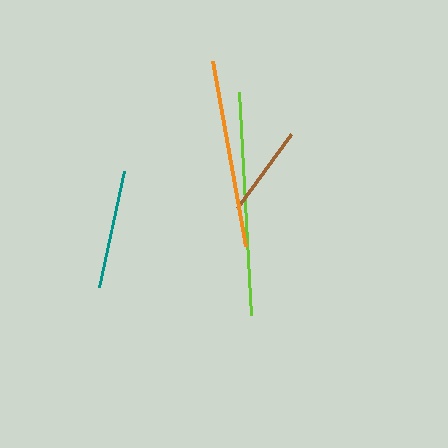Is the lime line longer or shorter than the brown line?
The lime line is longer than the brown line.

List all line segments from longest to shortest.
From longest to shortest: lime, orange, teal, brown.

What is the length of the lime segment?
The lime segment is approximately 223 pixels long.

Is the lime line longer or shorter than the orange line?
The lime line is longer than the orange line.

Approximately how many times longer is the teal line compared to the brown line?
The teal line is approximately 1.3 times the length of the brown line.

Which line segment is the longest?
The lime line is the longest at approximately 223 pixels.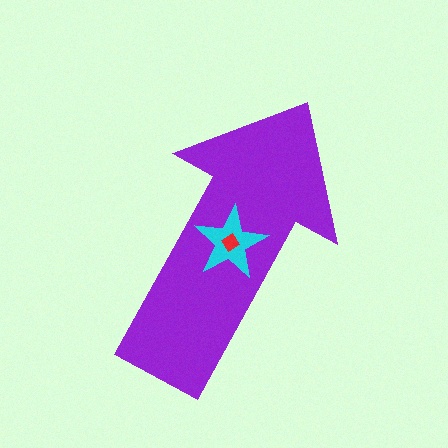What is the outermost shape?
The purple arrow.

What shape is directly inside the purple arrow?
The cyan star.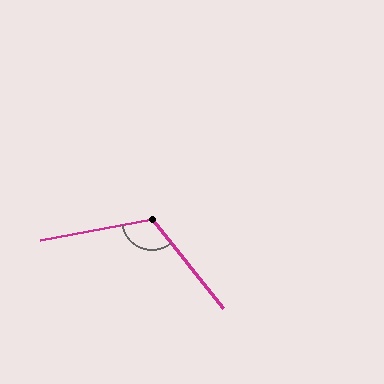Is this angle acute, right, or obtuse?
It is obtuse.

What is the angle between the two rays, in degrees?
Approximately 118 degrees.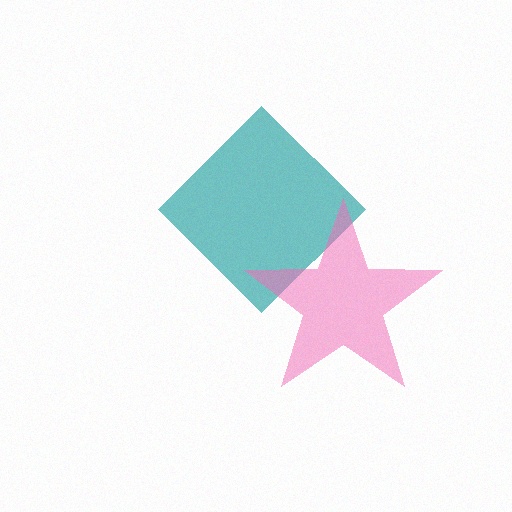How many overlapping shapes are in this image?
There are 2 overlapping shapes in the image.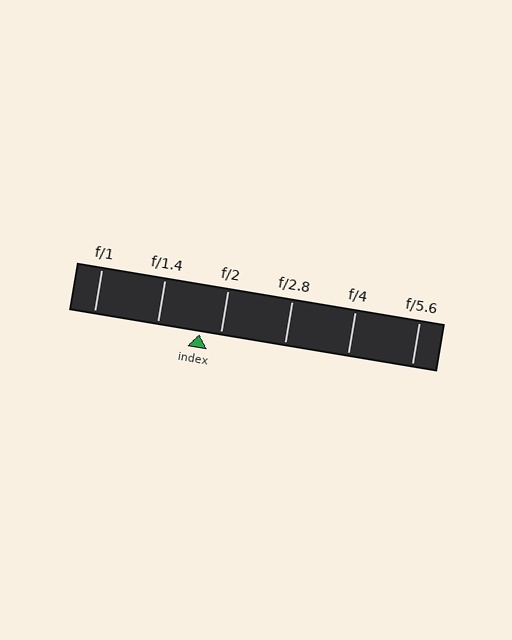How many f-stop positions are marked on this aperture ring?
There are 6 f-stop positions marked.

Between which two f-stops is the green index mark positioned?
The index mark is between f/1.4 and f/2.